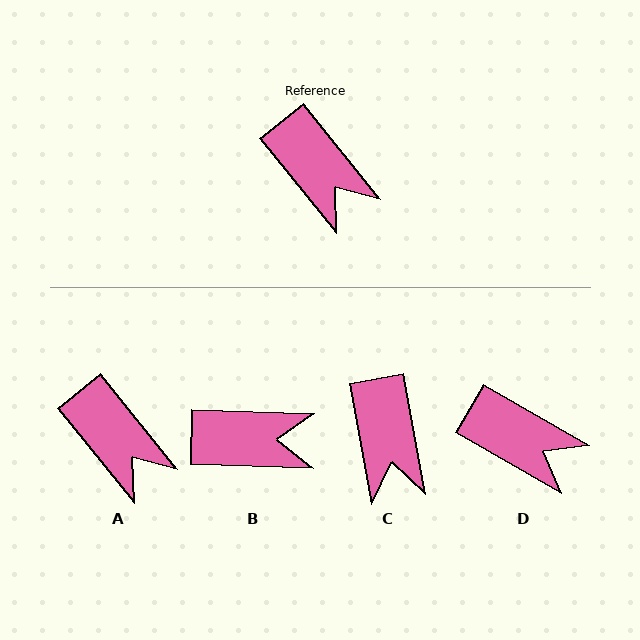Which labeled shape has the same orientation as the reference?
A.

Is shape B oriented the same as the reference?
No, it is off by about 49 degrees.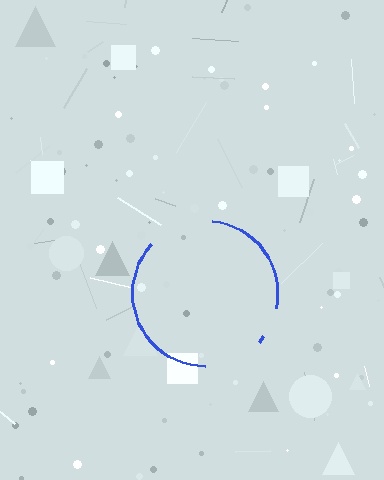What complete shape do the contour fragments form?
The contour fragments form a circle.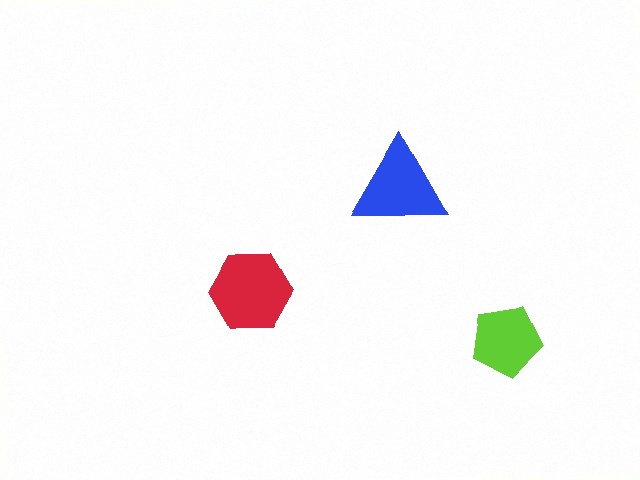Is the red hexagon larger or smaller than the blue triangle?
Larger.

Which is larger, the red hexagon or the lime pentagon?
The red hexagon.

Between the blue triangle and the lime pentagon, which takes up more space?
The blue triangle.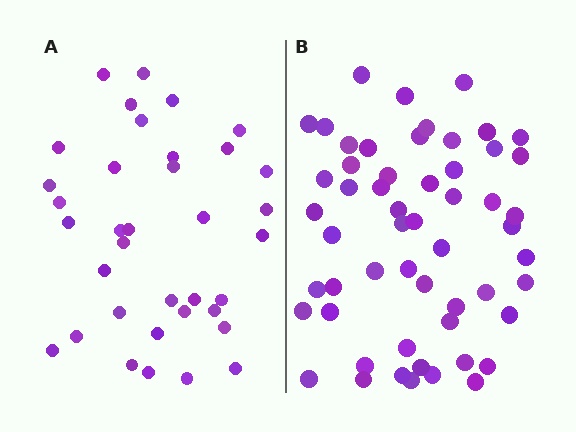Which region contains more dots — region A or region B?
Region B (the right region) has more dots.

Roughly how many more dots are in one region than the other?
Region B has approximately 20 more dots than region A.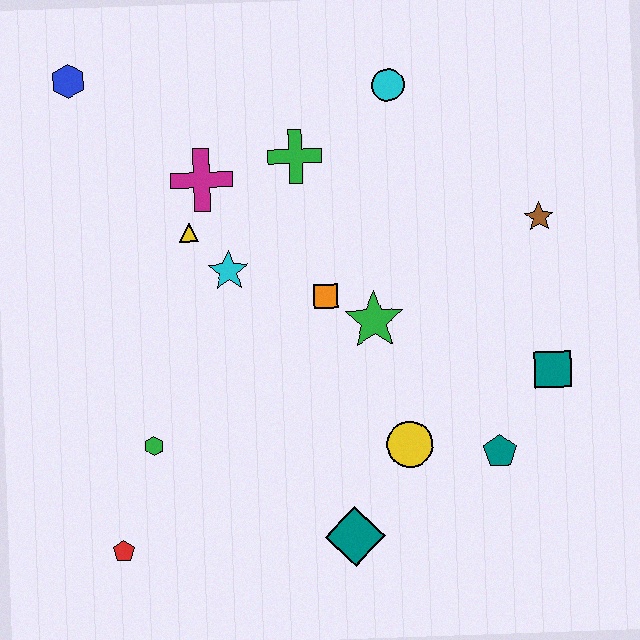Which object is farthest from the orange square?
The blue hexagon is farthest from the orange square.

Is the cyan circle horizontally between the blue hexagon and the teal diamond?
No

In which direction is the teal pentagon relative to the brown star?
The teal pentagon is below the brown star.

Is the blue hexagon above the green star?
Yes